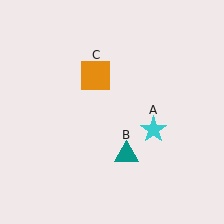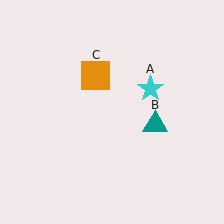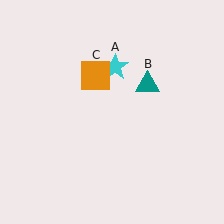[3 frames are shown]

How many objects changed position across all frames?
2 objects changed position: cyan star (object A), teal triangle (object B).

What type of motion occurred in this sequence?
The cyan star (object A), teal triangle (object B) rotated counterclockwise around the center of the scene.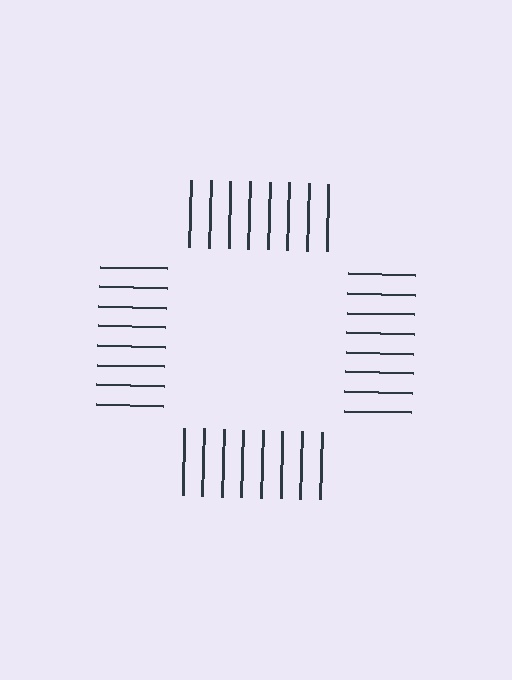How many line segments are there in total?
32 — 8 along each of the 4 edges.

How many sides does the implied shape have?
4 sides — the line-ends trace a square.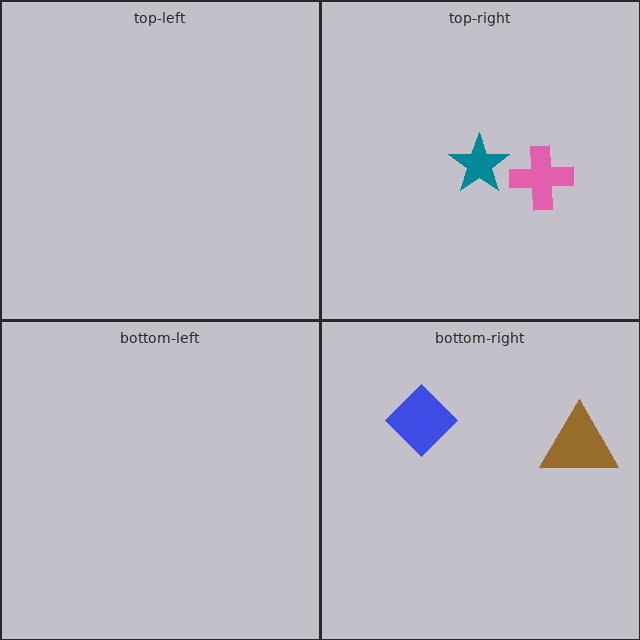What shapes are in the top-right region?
The pink cross, the teal star.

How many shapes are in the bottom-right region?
2.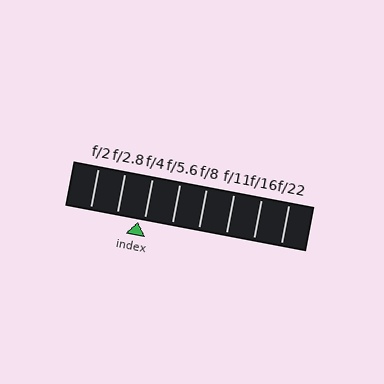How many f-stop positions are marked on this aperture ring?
There are 8 f-stop positions marked.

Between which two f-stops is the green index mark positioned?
The index mark is between f/2.8 and f/4.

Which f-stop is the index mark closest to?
The index mark is closest to f/4.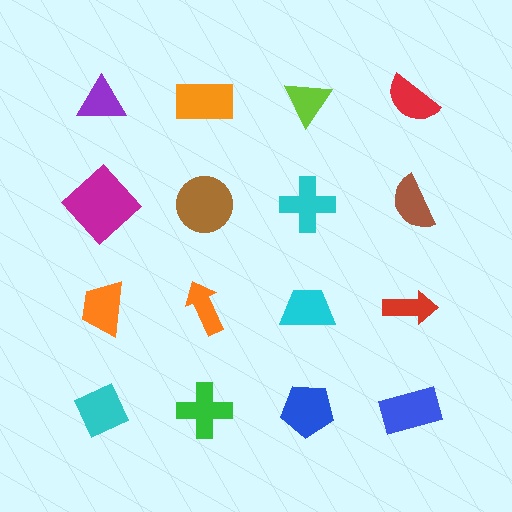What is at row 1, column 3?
A lime triangle.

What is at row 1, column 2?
An orange rectangle.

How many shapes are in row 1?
4 shapes.